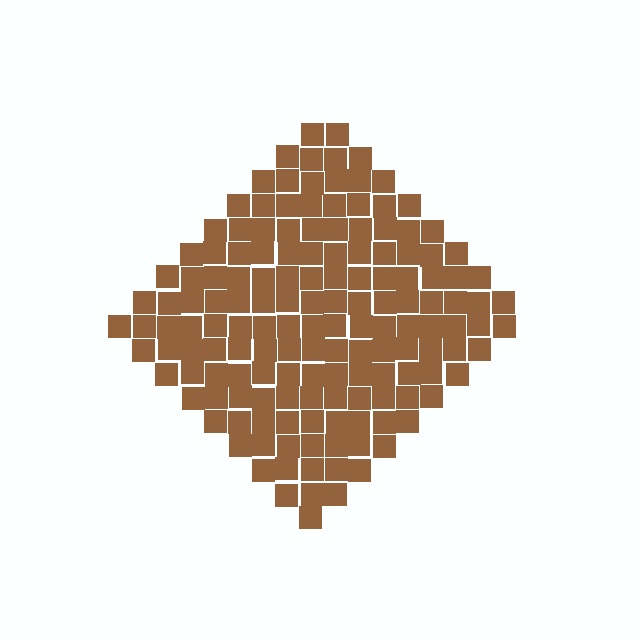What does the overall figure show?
The overall figure shows a diamond.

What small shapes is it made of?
It is made of small squares.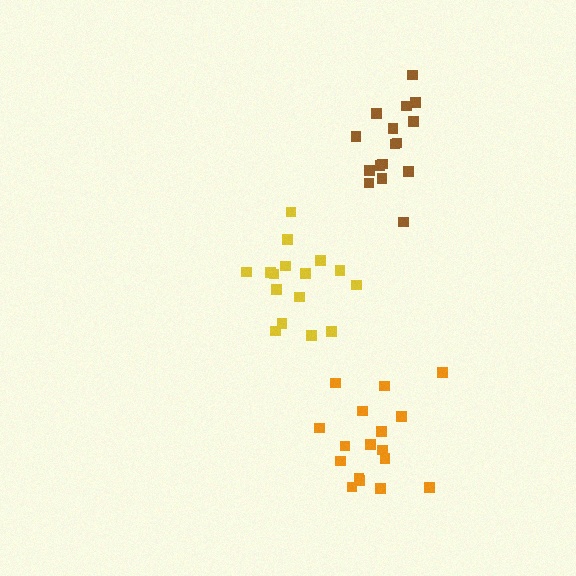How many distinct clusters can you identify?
There are 3 distinct clusters.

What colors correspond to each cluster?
The clusters are colored: brown, yellow, orange.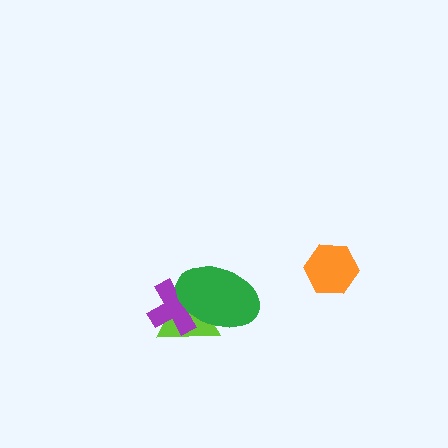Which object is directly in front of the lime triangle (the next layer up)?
The purple cross is directly in front of the lime triangle.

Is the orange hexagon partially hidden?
No, no other shape covers it.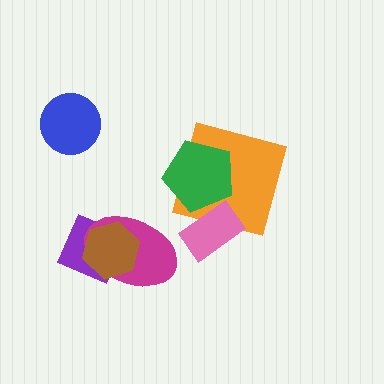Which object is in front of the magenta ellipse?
The brown hexagon is in front of the magenta ellipse.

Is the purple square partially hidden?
Yes, it is partially covered by another shape.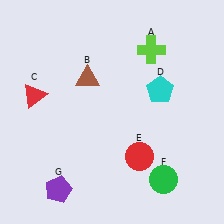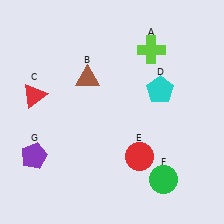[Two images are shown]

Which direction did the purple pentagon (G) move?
The purple pentagon (G) moved up.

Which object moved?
The purple pentagon (G) moved up.